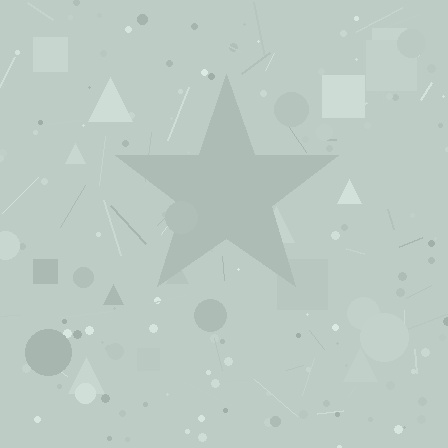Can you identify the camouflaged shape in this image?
The camouflaged shape is a star.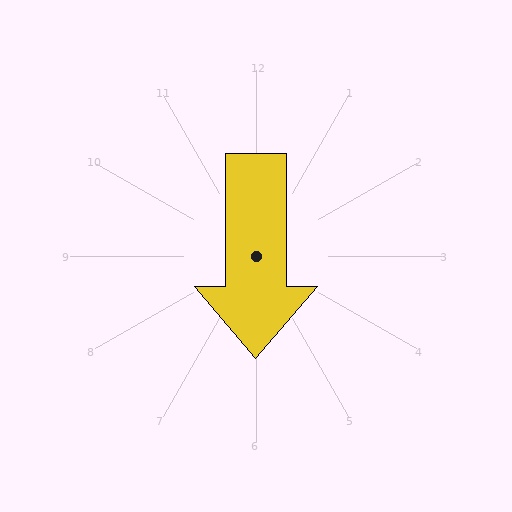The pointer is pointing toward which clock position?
Roughly 6 o'clock.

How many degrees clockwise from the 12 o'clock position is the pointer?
Approximately 180 degrees.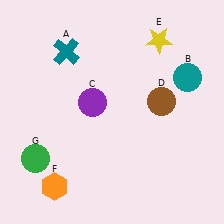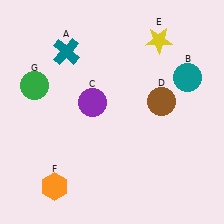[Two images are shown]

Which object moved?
The green circle (G) moved up.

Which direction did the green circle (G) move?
The green circle (G) moved up.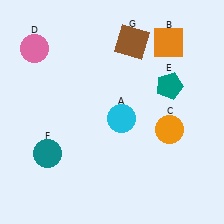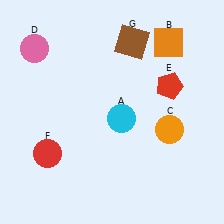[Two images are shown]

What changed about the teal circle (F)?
In Image 1, F is teal. In Image 2, it changed to red.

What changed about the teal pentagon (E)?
In Image 1, E is teal. In Image 2, it changed to red.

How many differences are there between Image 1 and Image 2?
There are 2 differences between the two images.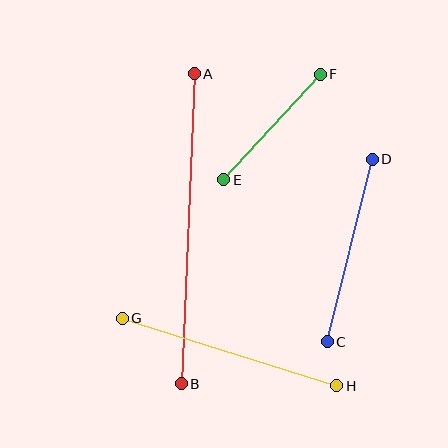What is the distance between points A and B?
The distance is approximately 310 pixels.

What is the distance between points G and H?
The distance is approximately 225 pixels.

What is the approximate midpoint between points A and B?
The midpoint is at approximately (188, 229) pixels.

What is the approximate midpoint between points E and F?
The midpoint is at approximately (272, 127) pixels.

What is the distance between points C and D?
The distance is approximately 188 pixels.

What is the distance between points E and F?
The distance is approximately 143 pixels.